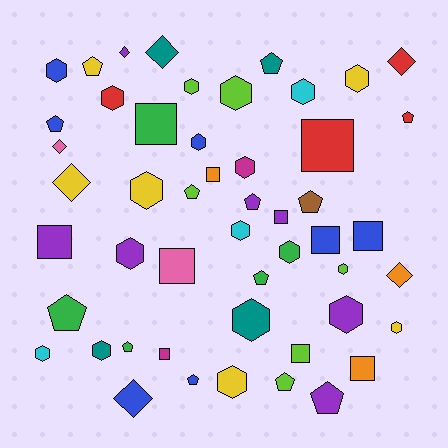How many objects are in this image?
There are 50 objects.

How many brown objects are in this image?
There is 1 brown object.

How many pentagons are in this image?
There are 13 pentagons.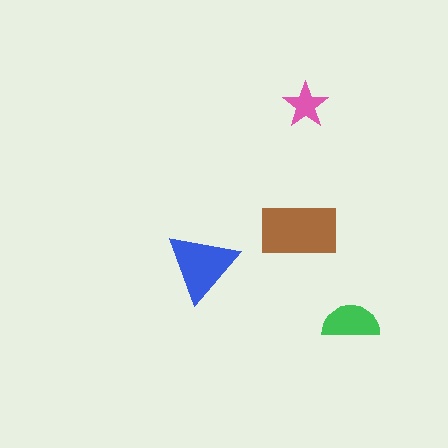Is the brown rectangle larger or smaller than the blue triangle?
Larger.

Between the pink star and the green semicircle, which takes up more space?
The green semicircle.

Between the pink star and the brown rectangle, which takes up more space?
The brown rectangle.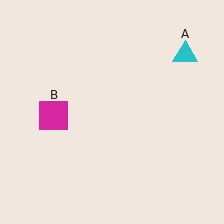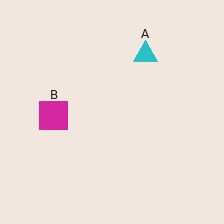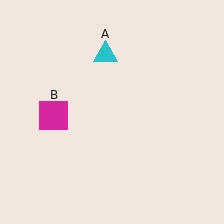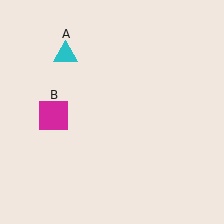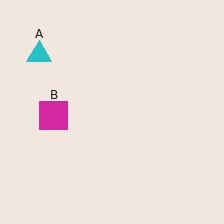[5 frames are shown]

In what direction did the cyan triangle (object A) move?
The cyan triangle (object A) moved left.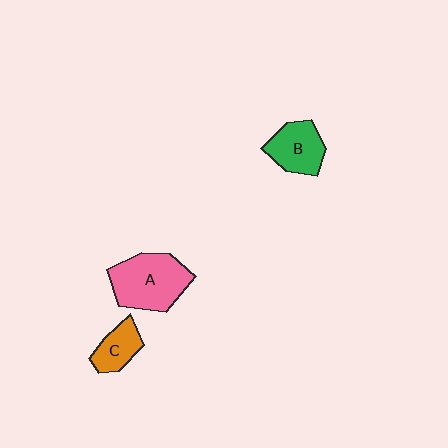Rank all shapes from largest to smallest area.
From largest to smallest: A (pink), B (green), C (orange).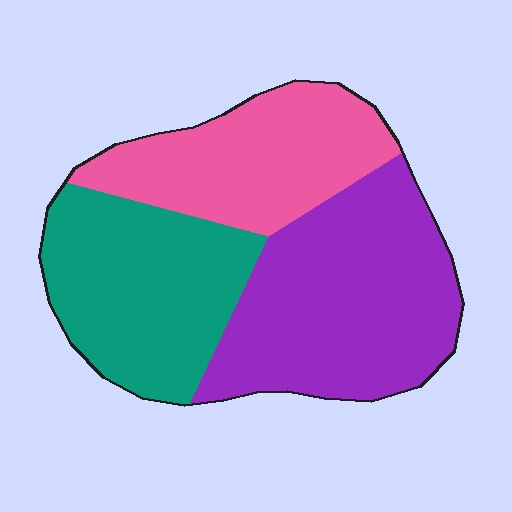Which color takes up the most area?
Purple, at roughly 40%.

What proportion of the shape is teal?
Teal takes up between a quarter and a half of the shape.